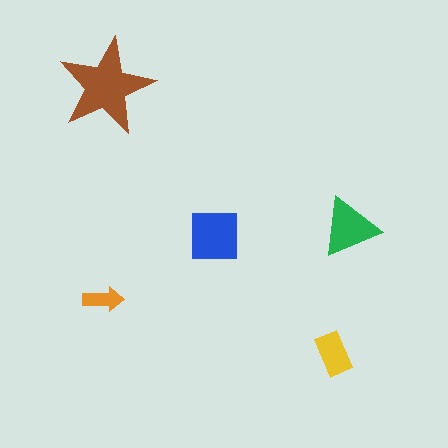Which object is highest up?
The brown star is topmost.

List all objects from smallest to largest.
The orange arrow, the yellow rectangle, the green triangle, the blue square, the brown star.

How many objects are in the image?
There are 5 objects in the image.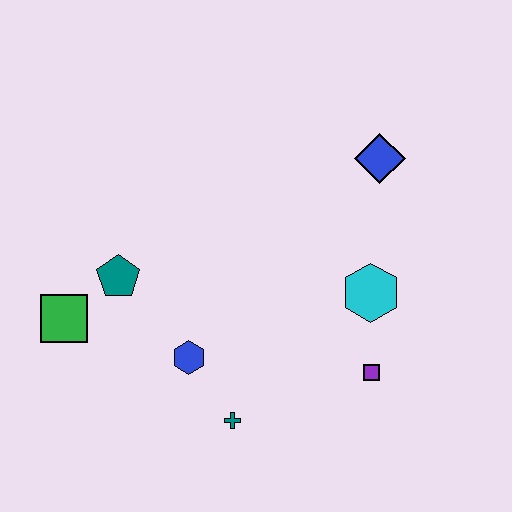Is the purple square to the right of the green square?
Yes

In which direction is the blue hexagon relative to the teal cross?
The blue hexagon is above the teal cross.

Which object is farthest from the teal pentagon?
The blue diamond is farthest from the teal pentagon.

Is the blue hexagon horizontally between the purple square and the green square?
Yes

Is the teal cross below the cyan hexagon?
Yes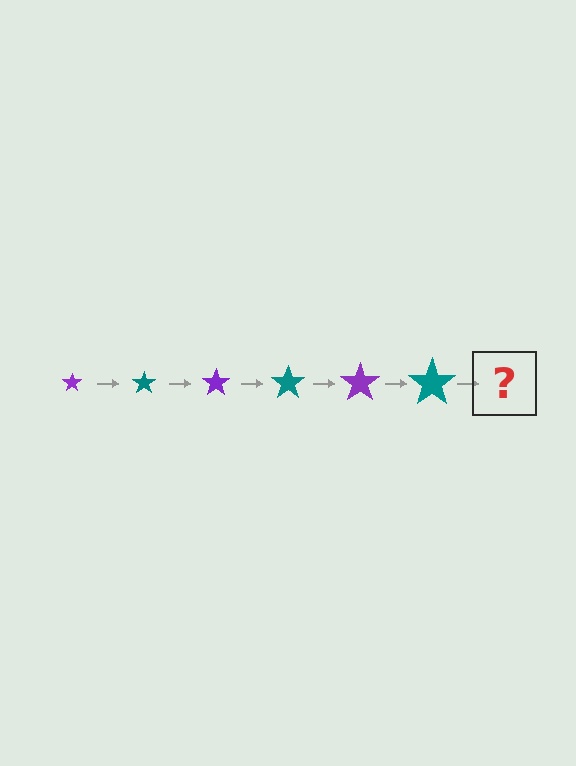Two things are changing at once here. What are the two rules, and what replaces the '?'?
The two rules are that the star grows larger each step and the color cycles through purple and teal. The '?' should be a purple star, larger than the previous one.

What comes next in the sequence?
The next element should be a purple star, larger than the previous one.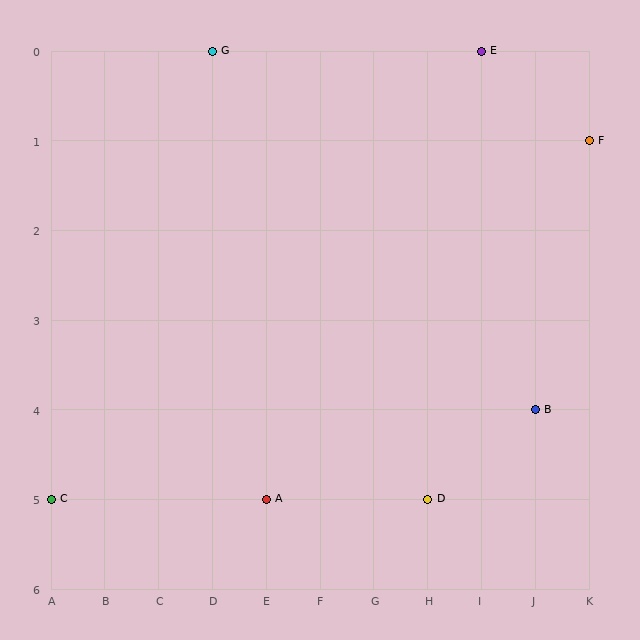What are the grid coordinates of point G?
Point G is at grid coordinates (D, 0).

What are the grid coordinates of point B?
Point B is at grid coordinates (J, 4).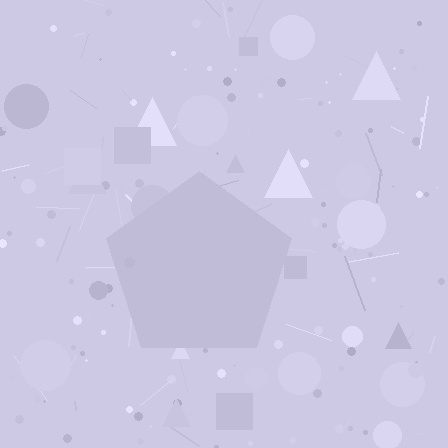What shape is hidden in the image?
A pentagon is hidden in the image.